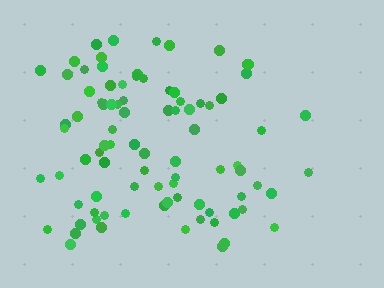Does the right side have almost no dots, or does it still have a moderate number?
Still a moderate number, just noticeably fewer than the left.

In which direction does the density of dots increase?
From right to left, with the left side densest.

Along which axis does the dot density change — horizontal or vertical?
Horizontal.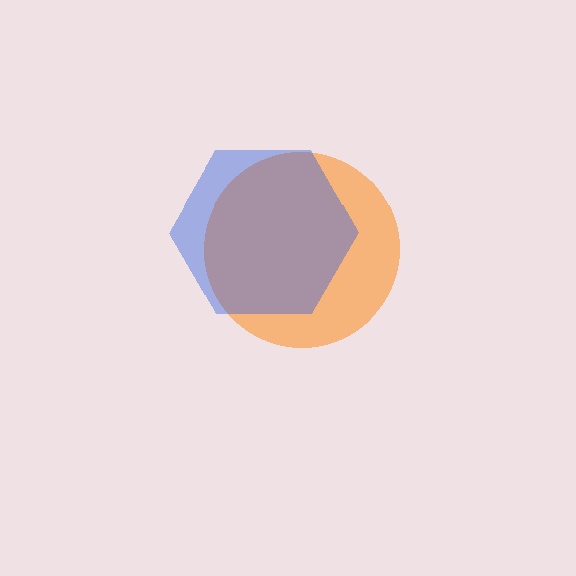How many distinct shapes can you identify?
There are 2 distinct shapes: an orange circle, a blue hexagon.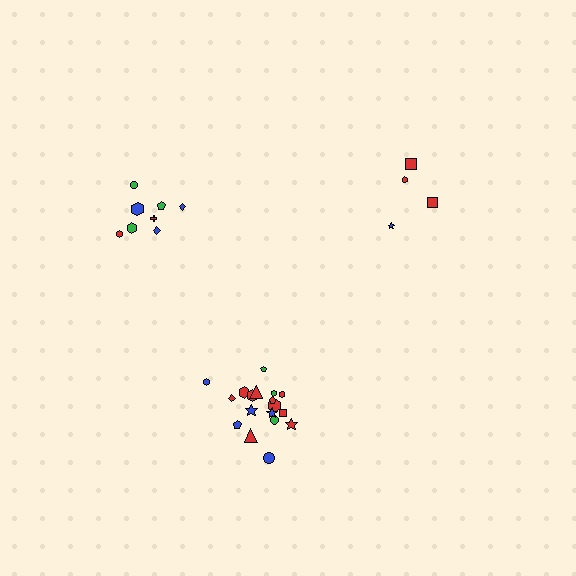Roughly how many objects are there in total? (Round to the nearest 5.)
Roughly 30 objects in total.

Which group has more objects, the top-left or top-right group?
The top-left group.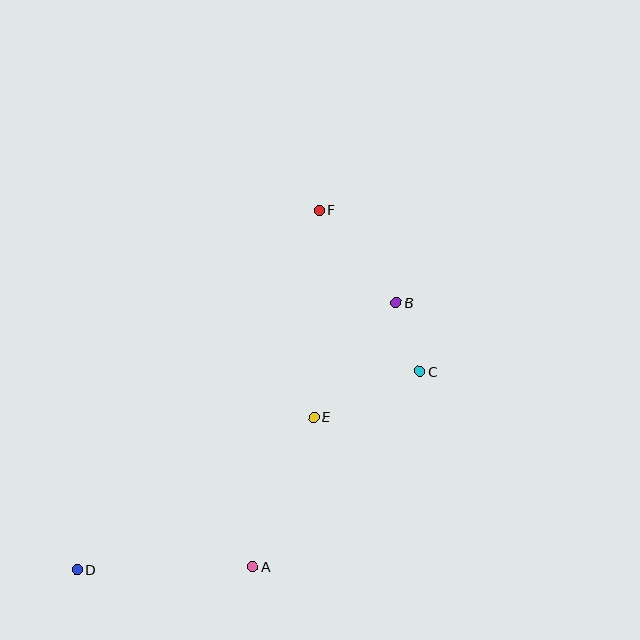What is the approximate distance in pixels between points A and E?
The distance between A and E is approximately 161 pixels.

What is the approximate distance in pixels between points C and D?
The distance between C and D is approximately 396 pixels.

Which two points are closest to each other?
Points B and C are closest to each other.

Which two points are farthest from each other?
Points D and F are farthest from each other.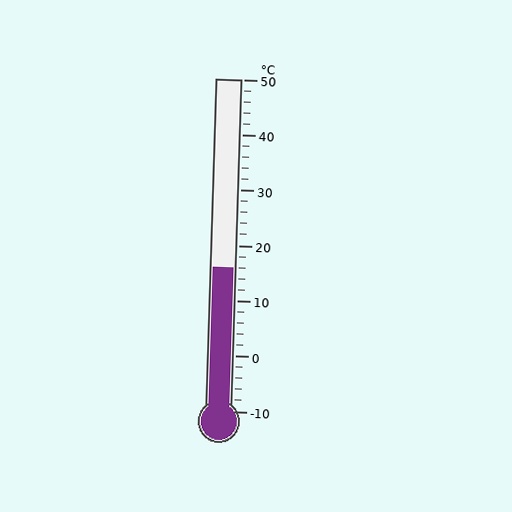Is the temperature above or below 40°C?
The temperature is below 40°C.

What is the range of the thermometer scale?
The thermometer scale ranges from -10°C to 50°C.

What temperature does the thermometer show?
The thermometer shows approximately 16°C.